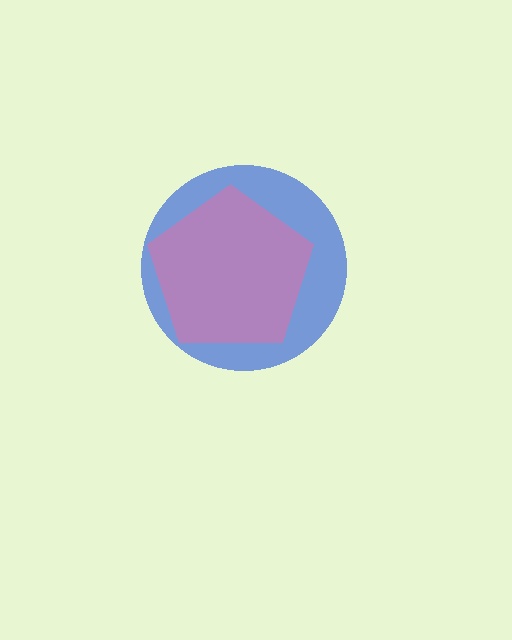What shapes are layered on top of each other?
The layered shapes are: a blue circle, a pink pentagon.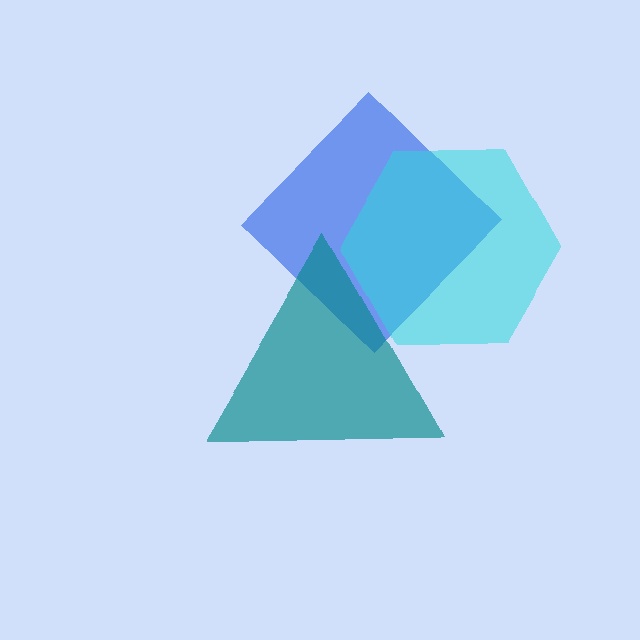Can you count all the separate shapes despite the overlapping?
Yes, there are 3 separate shapes.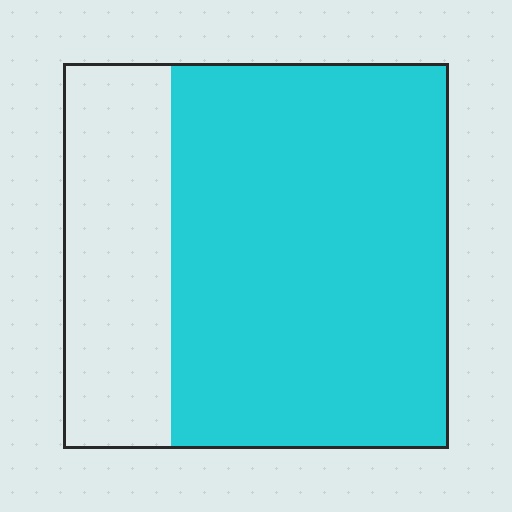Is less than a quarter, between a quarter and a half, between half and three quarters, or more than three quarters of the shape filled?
Between half and three quarters.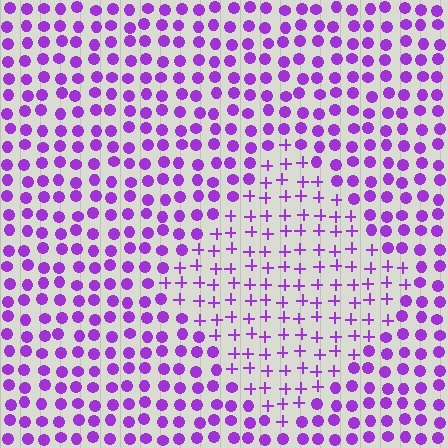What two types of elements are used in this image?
The image uses plus signs inside the diamond region and circles outside it.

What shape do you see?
I see a diamond.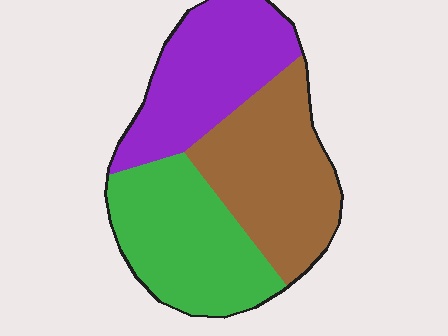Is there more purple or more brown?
Brown.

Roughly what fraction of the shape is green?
Green covers roughly 35% of the shape.